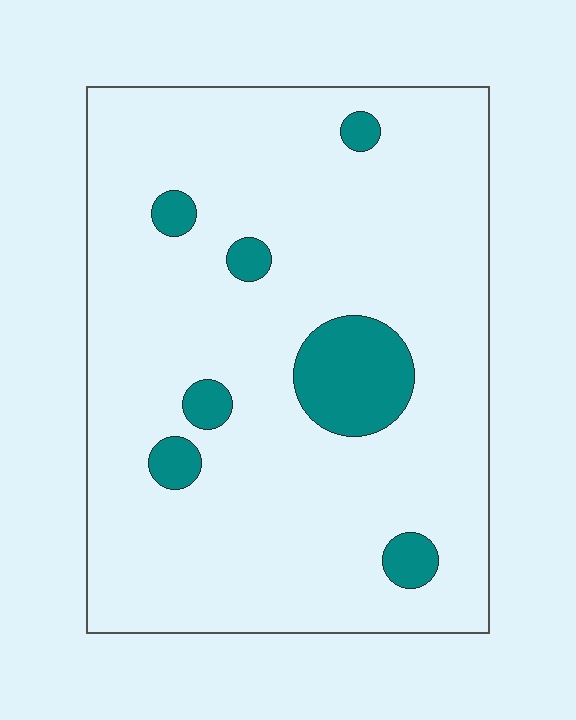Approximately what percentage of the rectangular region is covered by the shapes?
Approximately 10%.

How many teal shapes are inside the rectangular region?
7.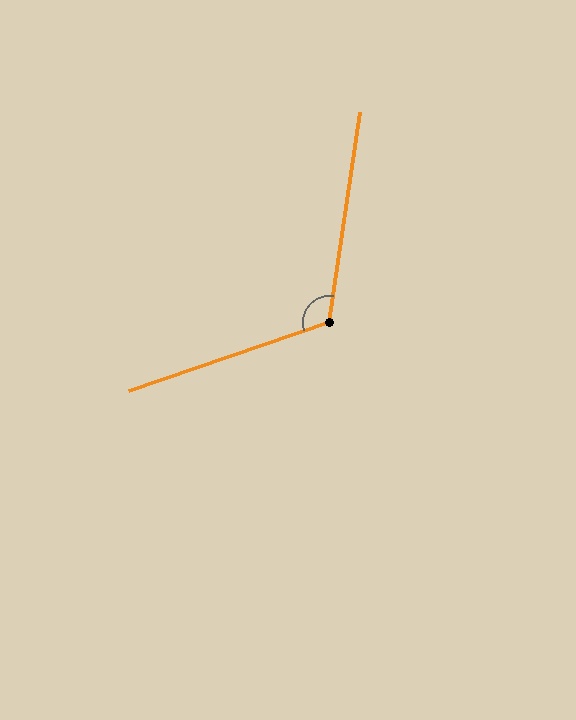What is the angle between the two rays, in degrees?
Approximately 117 degrees.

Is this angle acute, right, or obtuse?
It is obtuse.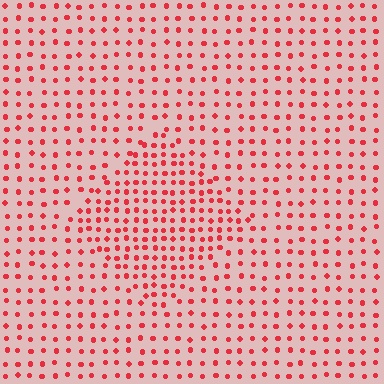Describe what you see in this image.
The image contains small red elements arranged at two different densities. A diamond-shaped region is visible where the elements are more densely packed than the surrounding area.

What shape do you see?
I see a diamond.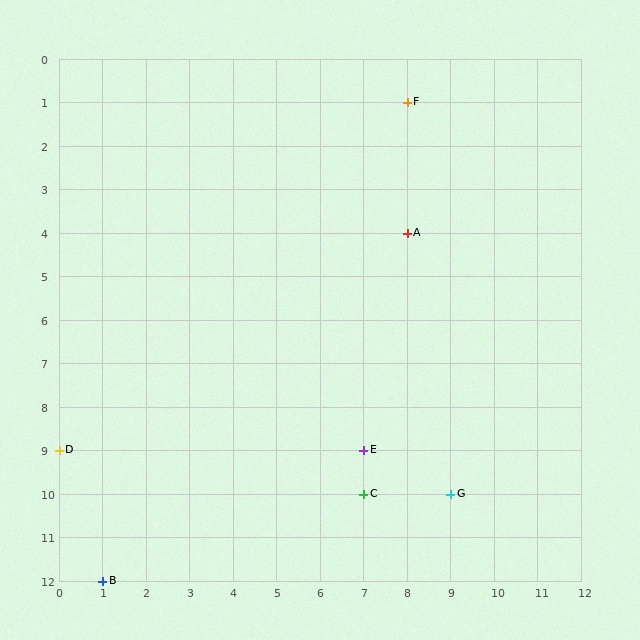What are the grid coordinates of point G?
Point G is at grid coordinates (9, 10).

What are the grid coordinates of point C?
Point C is at grid coordinates (7, 10).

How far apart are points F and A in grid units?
Points F and A are 3 rows apart.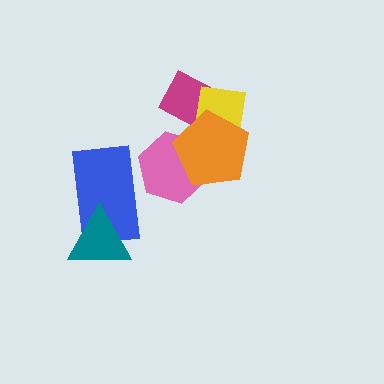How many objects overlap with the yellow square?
2 objects overlap with the yellow square.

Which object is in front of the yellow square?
The orange pentagon is in front of the yellow square.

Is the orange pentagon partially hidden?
No, no other shape covers it.